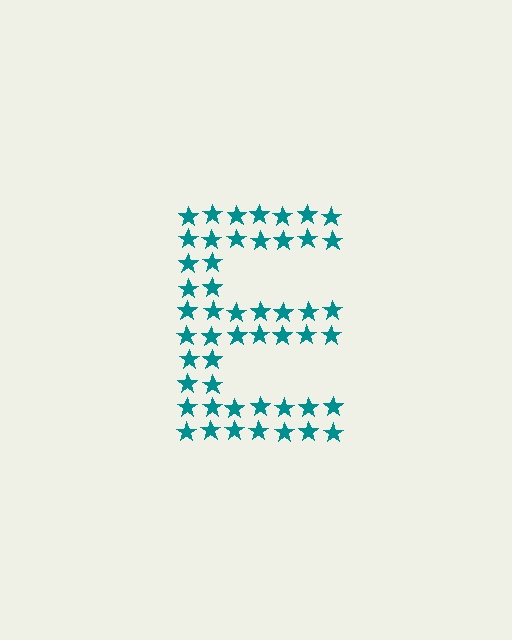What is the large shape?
The large shape is the letter E.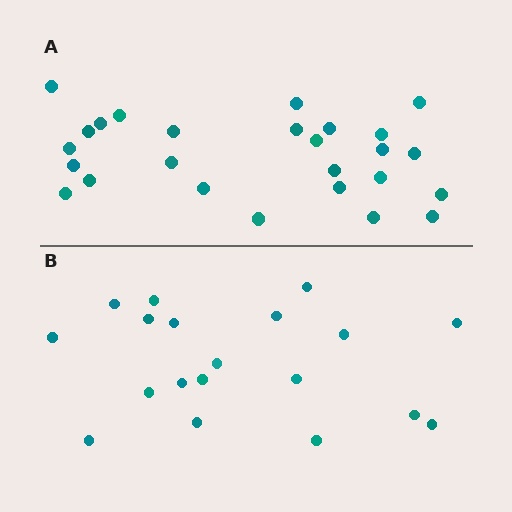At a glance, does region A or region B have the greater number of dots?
Region A (the top region) has more dots.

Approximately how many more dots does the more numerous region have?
Region A has roughly 8 or so more dots than region B.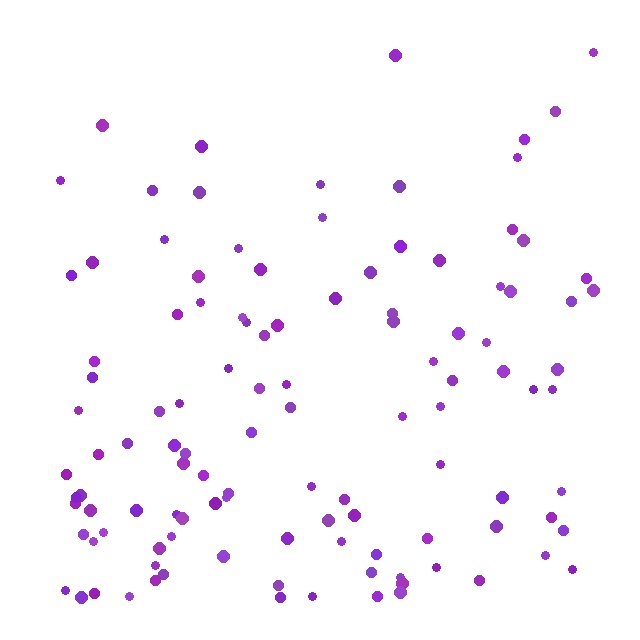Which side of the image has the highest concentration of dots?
The bottom.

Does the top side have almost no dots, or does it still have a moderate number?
Still a moderate number, just noticeably fewer than the bottom.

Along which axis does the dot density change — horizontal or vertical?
Vertical.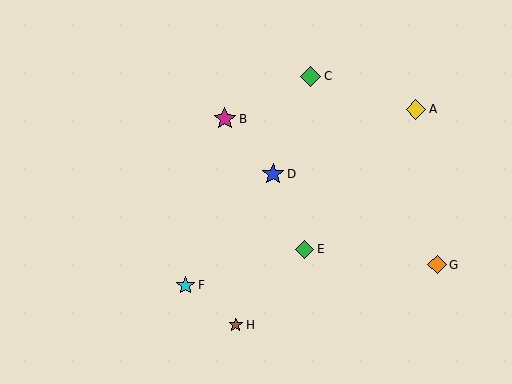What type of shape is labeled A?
Shape A is a yellow diamond.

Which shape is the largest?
The magenta star (labeled B) is the largest.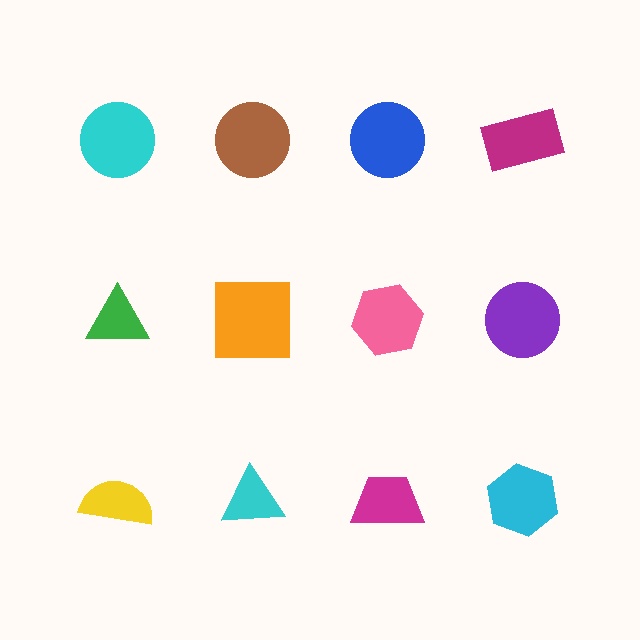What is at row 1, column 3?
A blue circle.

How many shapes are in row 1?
4 shapes.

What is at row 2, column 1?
A green triangle.